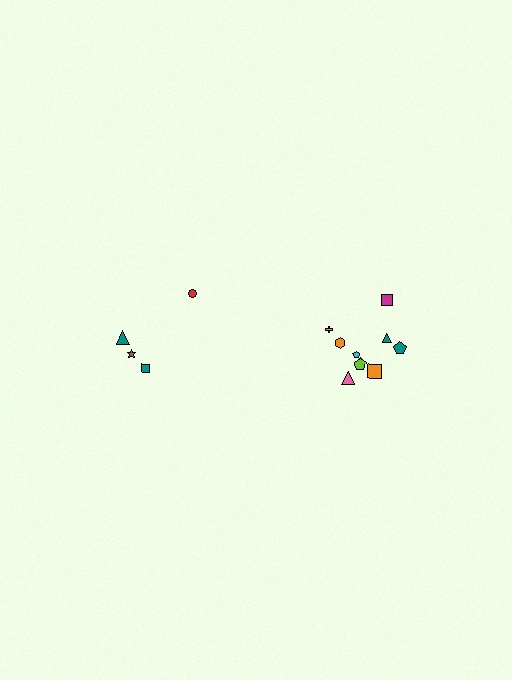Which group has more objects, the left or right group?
The right group.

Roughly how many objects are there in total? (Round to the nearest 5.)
Roughly 15 objects in total.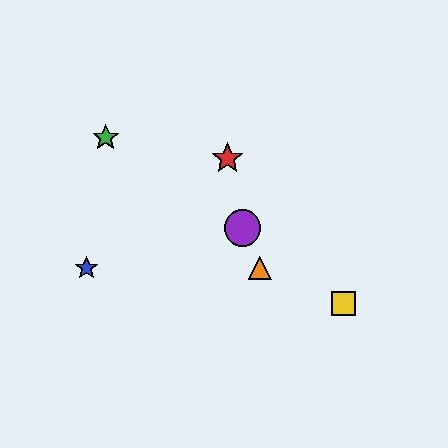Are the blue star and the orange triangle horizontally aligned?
Yes, both are at y≈268.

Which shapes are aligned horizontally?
The blue star, the orange triangle are aligned horizontally.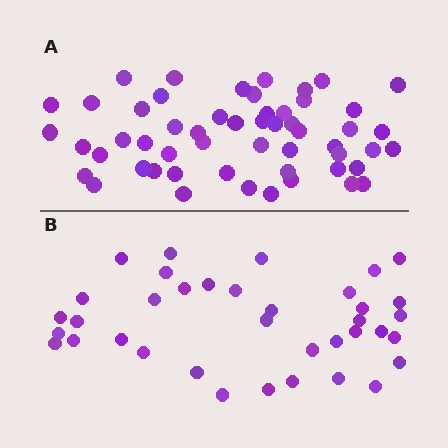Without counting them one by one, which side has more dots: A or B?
Region A (the top region) has more dots.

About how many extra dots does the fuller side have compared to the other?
Region A has approximately 15 more dots than region B.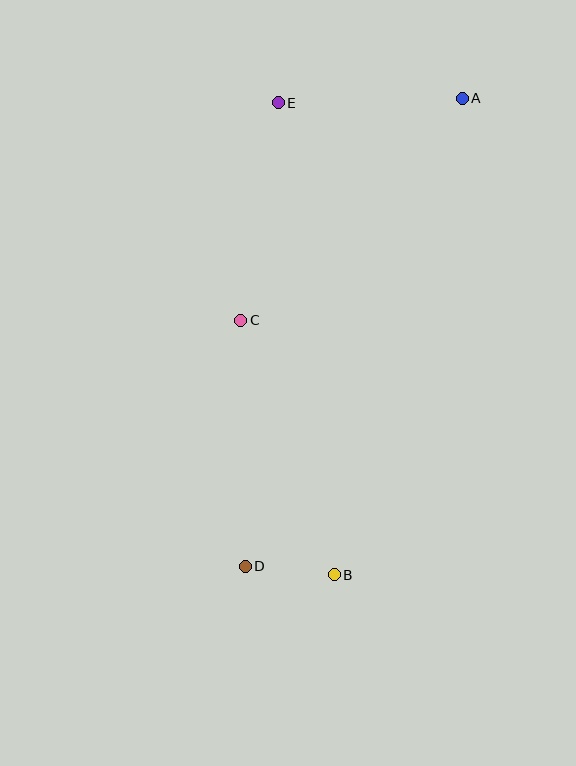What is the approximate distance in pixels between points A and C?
The distance between A and C is approximately 314 pixels.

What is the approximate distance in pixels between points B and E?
The distance between B and E is approximately 475 pixels.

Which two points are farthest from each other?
Points A and D are farthest from each other.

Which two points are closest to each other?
Points B and D are closest to each other.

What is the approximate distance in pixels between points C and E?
The distance between C and E is approximately 220 pixels.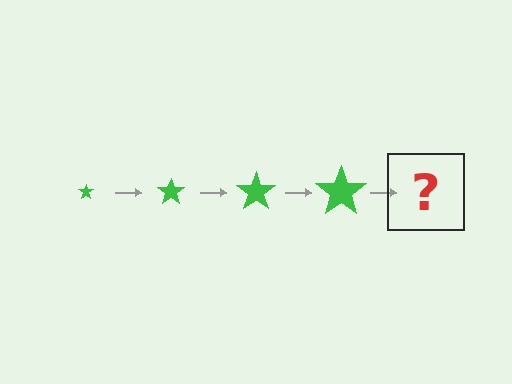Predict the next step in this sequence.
The next step is a green star, larger than the previous one.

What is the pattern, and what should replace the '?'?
The pattern is that the star gets progressively larger each step. The '?' should be a green star, larger than the previous one.